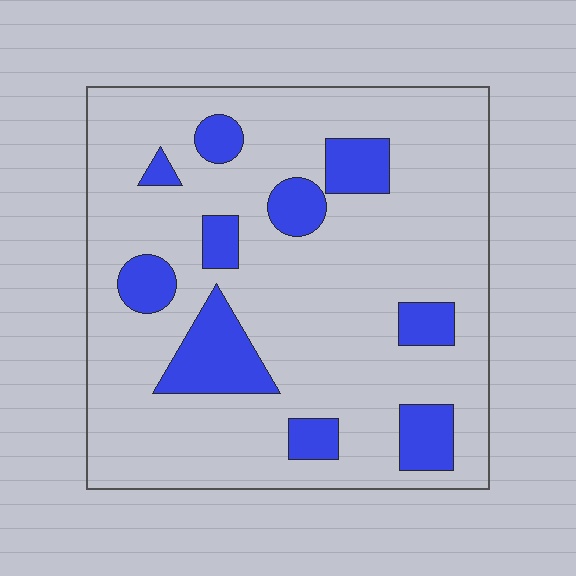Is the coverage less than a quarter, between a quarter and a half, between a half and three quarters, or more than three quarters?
Less than a quarter.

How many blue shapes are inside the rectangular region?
10.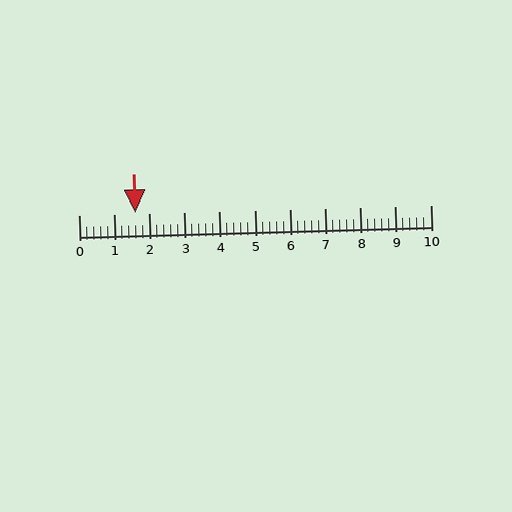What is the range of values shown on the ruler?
The ruler shows values from 0 to 10.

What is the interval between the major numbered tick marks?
The major tick marks are spaced 1 units apart.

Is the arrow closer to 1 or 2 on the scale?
The arrow is closer to 2.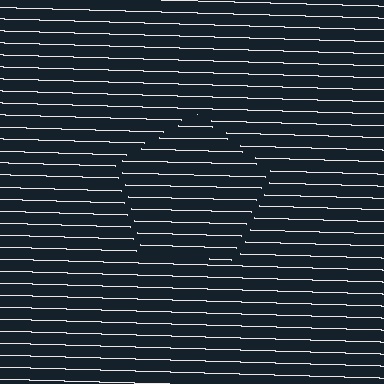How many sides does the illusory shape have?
5 sides — the line-ends trace a pentagon.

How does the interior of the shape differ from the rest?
The interior of the shape contains the same grating, shifted by half a period — the contour is defined by the phase discontinuity where line-ends from the inner and outer gratings abut.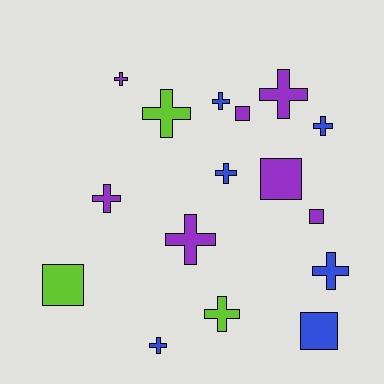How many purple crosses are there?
There are 4 purple crosses.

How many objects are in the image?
There are 16 objects.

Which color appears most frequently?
Purple, with 7 objects.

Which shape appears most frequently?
Cross, with 11 objects.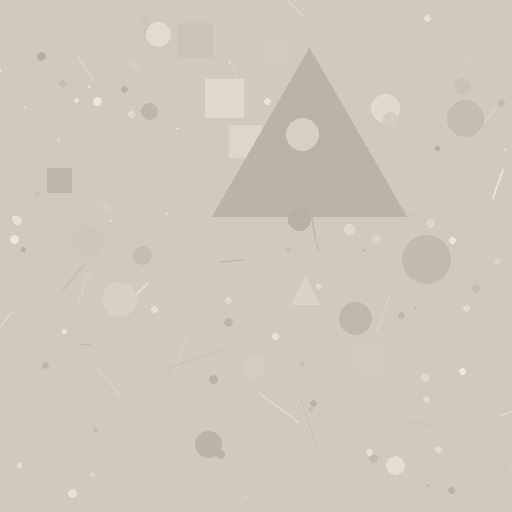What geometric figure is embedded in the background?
A triangle is embedded in the background.